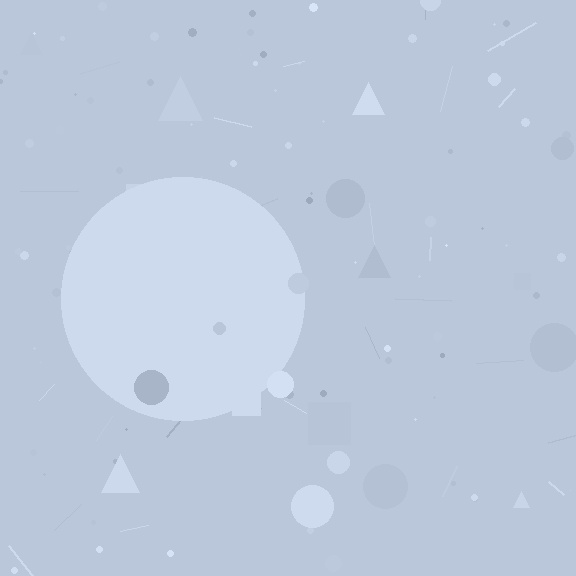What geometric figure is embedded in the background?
A circle is embedded in the background.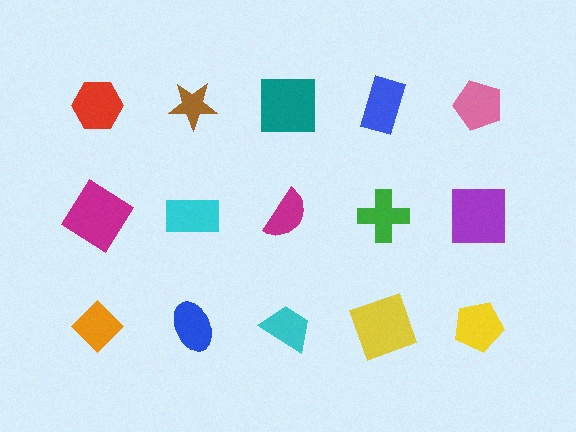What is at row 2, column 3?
A magenta semicircle.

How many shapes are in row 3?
5 shapes.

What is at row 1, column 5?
A pink pentagon.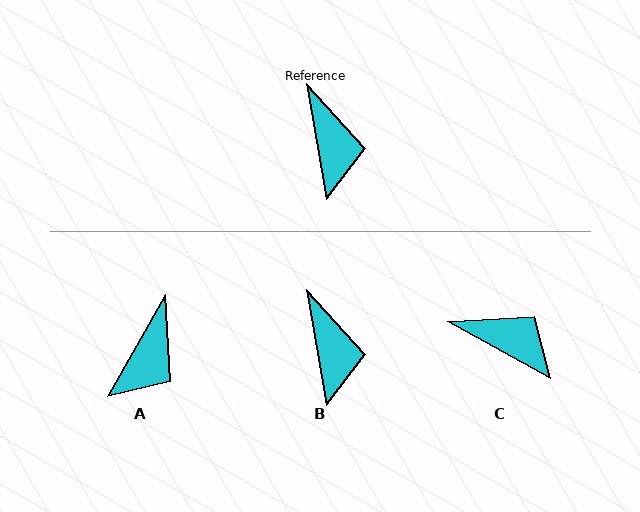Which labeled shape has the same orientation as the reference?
B.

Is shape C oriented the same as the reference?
No, it is off by about 51 degrees.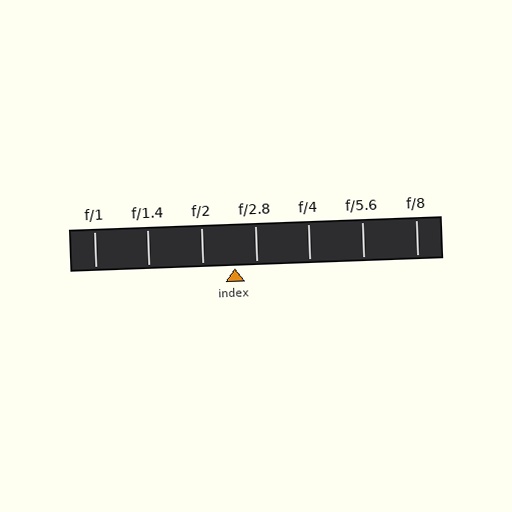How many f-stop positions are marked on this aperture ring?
There are 7 f-stop positions marked.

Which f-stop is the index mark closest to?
The index mark is closest to f/2.8.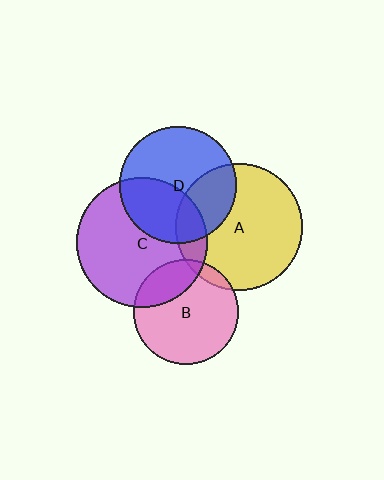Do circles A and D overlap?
Yes.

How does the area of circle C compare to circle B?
Approximately 1.5 times.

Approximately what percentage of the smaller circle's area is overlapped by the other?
Approximately 30%.